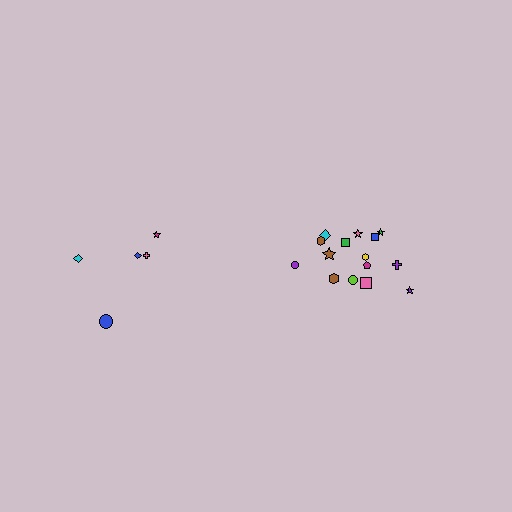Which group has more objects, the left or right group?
The right group.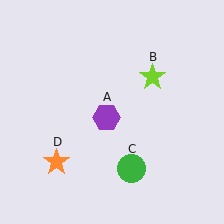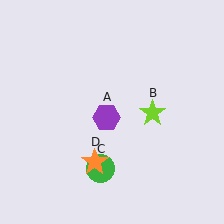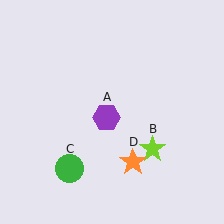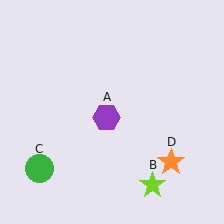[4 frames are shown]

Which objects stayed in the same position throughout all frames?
Purple hexagon (object A) remained stationary.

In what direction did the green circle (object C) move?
The green circle (object C) moved left.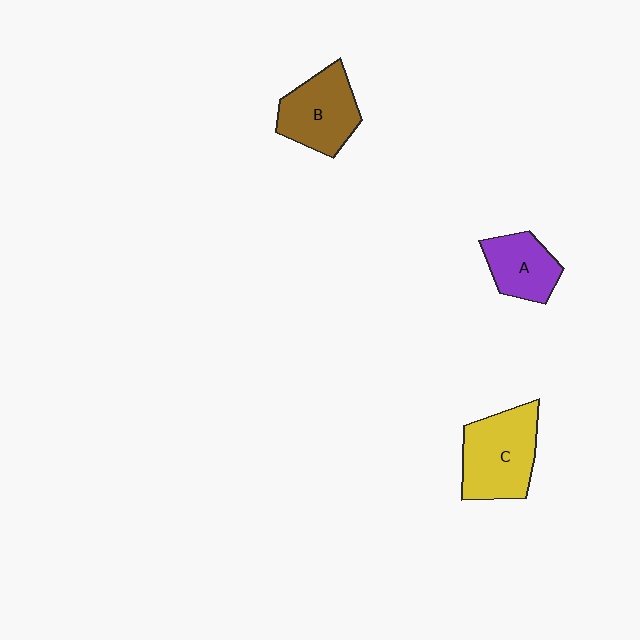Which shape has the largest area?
Shape C (yellow).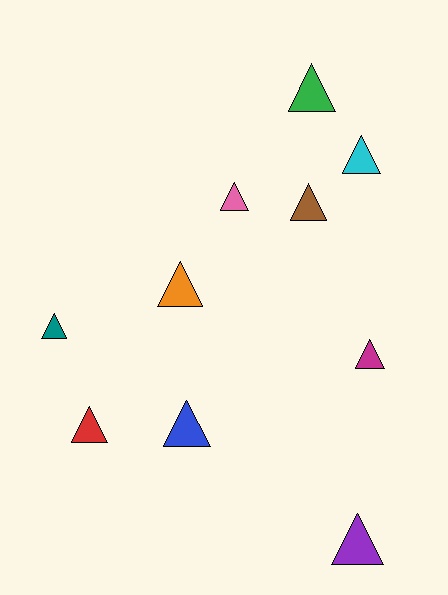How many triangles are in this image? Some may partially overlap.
There are 10 triangles.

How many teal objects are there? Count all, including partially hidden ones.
There is 1 teal object.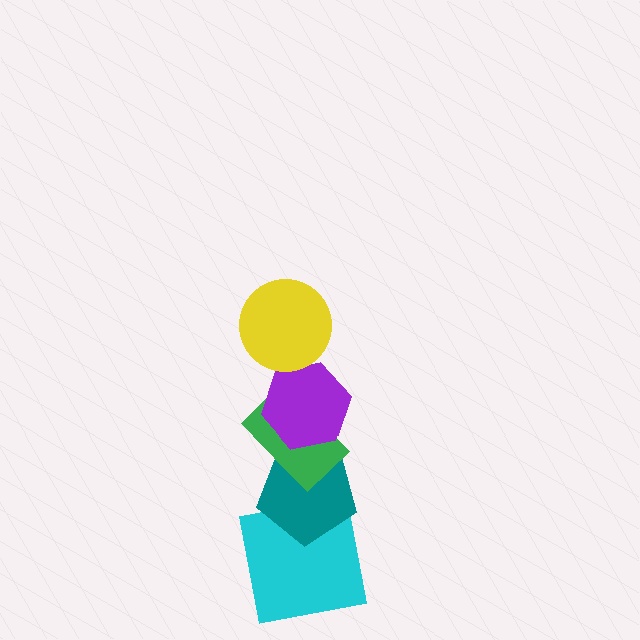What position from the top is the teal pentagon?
The teal pentagon is 4th from the top.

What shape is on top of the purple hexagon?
The yellow circle is on top of the purple hexagon.